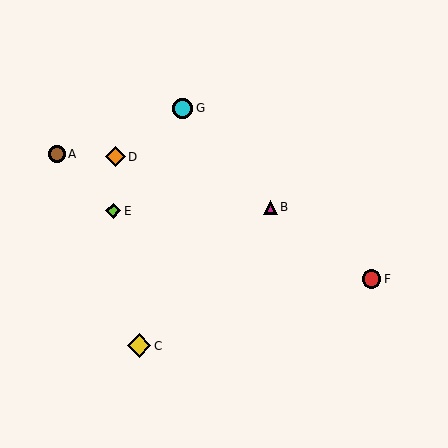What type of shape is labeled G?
Shape G is a cyan circle.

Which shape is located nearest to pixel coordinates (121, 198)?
The lime diamond (labeled E) at (113, 211) is nearest to that location.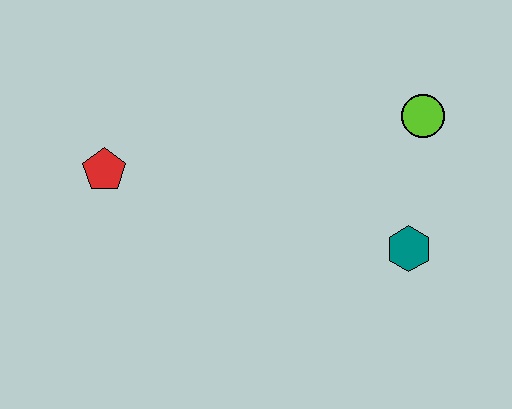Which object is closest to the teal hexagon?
The lime circle is closest to the teal hexagon.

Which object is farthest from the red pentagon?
The lime circle is farthest from the red pentagon.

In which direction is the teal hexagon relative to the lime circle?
The teal hexagon is below the lime circle.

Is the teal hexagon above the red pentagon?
No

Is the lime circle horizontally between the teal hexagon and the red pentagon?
No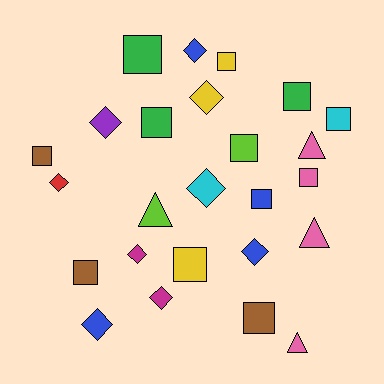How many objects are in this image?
There are 25 objects.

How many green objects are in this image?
There are 3 green objects.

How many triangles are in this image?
There are 4 triangles.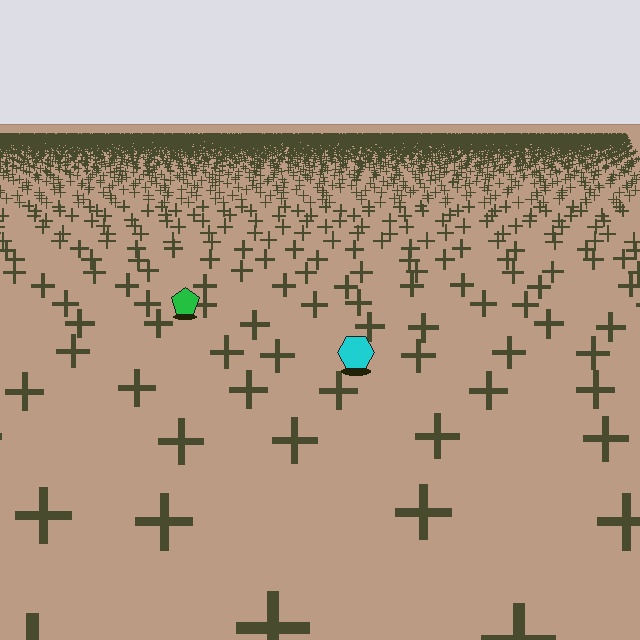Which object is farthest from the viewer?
The green pentagon is farthest from the viewer. It appears smaller and the ground texture around it is denser.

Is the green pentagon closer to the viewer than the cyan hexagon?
No. The cyan hexagon is closer — you can tell from the texture gradient: the ground texture is coarser near it.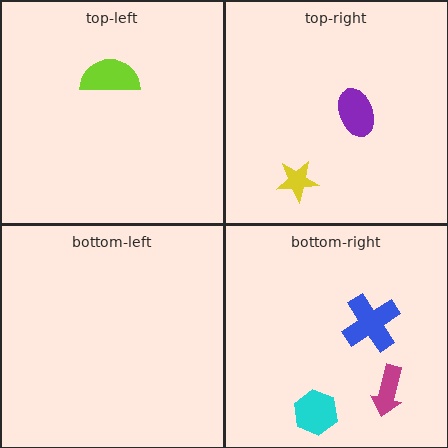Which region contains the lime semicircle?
The top-left region.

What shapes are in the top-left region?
The lime semicircle.